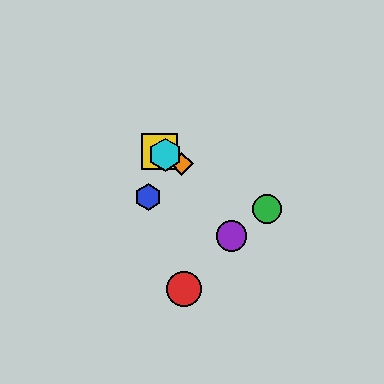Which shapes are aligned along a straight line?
The green circle, the yellow square, the orange diamond, the cyan hexagon are aligned along a straight line.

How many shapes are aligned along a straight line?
4 shapes (the green circle, the yellow square, the orange diamond, the cyan hexagon) are aligned along a straight line.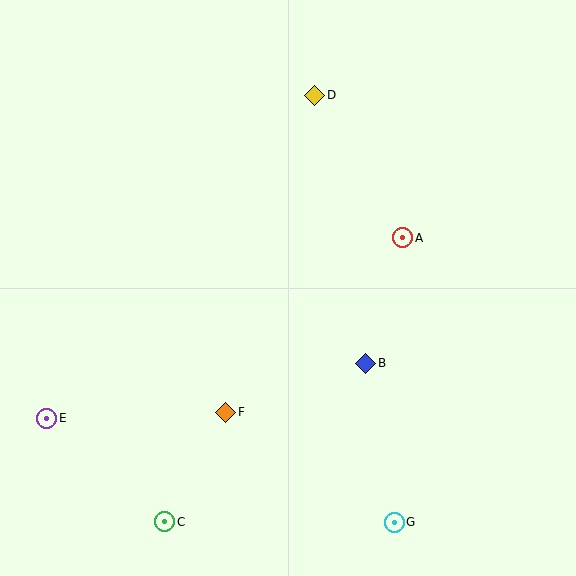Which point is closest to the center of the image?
Point B at (366, 363) is closest to the center.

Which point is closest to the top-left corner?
Point D is closest to the top-left corner.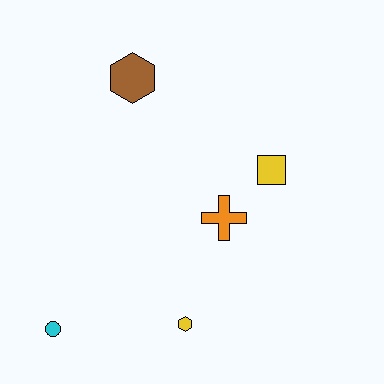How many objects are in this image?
There are 5 objects.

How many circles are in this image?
There is 1 circle.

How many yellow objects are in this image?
There are 2 yellow objects.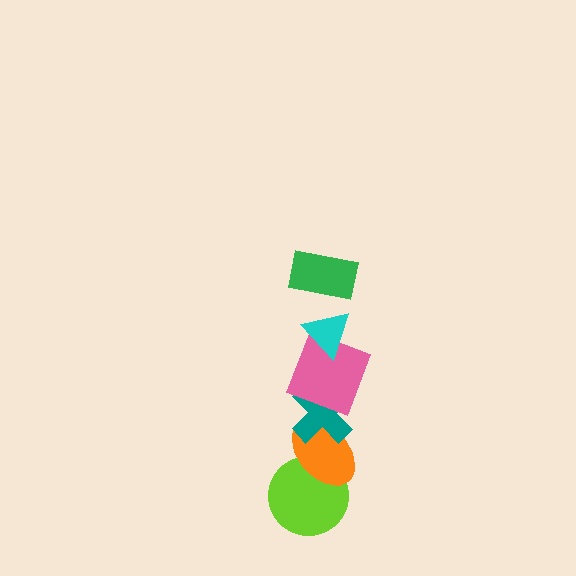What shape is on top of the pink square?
The cyan triangle is on top of the pink square.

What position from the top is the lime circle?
The lime circle is 6th from the top.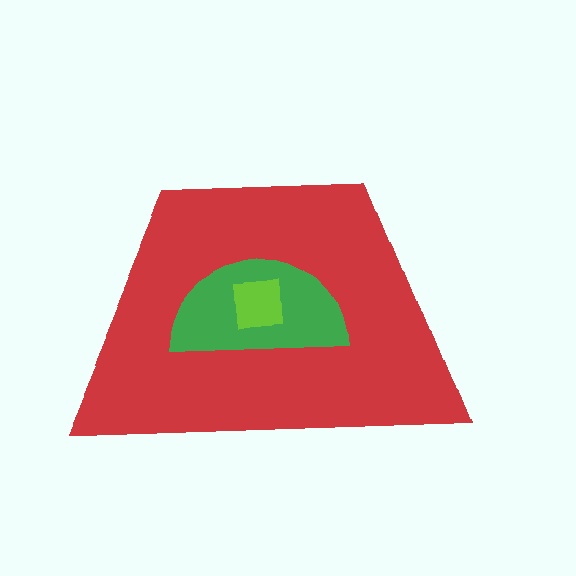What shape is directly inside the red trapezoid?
The green semicircle.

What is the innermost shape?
The lime square.